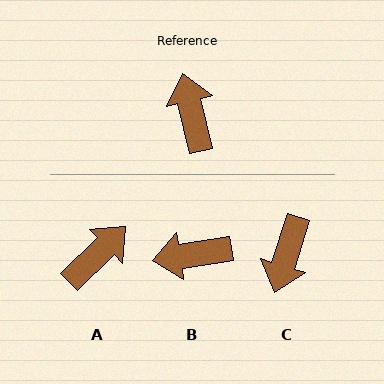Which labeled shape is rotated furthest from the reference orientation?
C, about 149 degrees away.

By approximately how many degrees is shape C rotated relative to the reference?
Approximately 149 degrees counter-clockwise.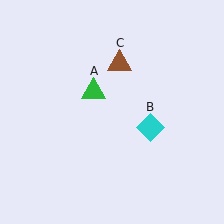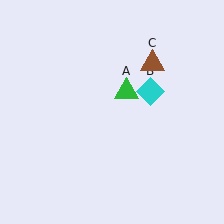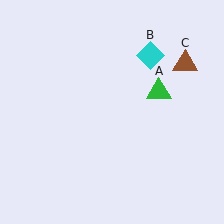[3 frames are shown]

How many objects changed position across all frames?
3 objects changed position: green triangle (object A), cyan diamond (object B), brown triangle (object C).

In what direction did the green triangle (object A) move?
The green triangle (object A) moved right.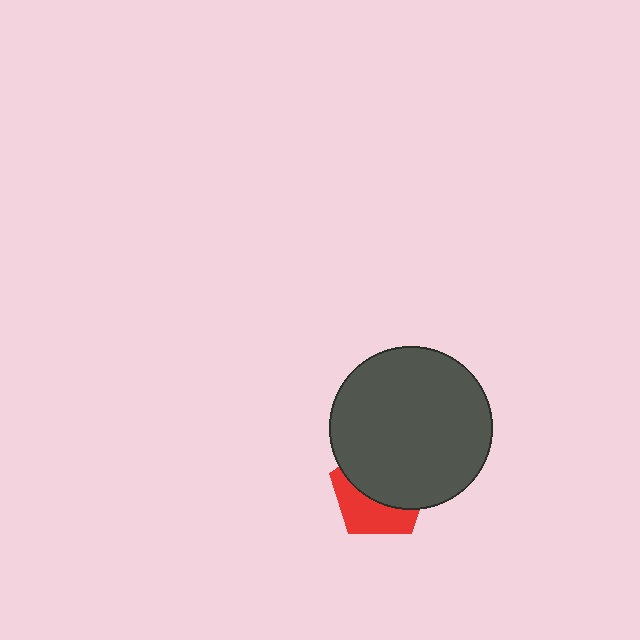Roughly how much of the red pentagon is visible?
A small part of it is visible (roughly 40%).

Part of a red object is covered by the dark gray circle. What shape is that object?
It is a pentagon.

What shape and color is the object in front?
The object in front is a dark gray circle.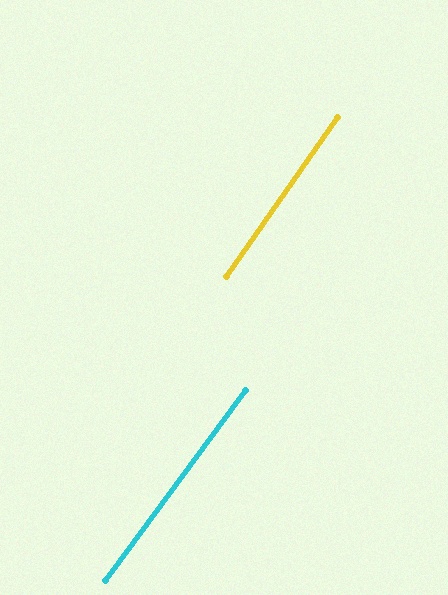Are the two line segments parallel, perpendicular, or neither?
Parallel — their directions differ by only 1.5°.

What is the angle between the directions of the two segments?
Approximately 1 degree.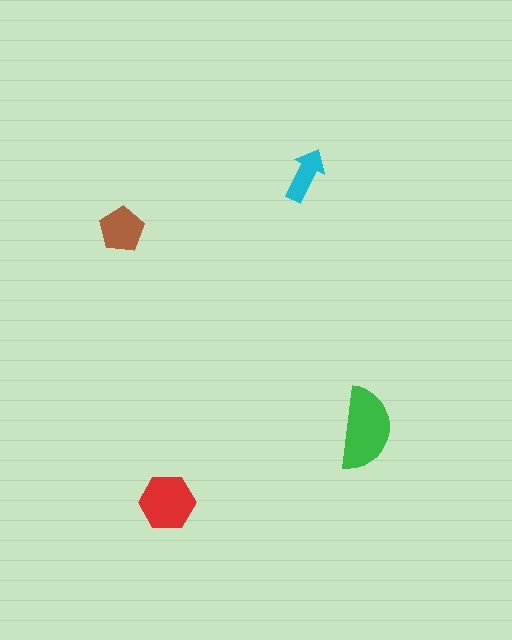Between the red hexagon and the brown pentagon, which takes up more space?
The red hexagon.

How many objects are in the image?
There are 4 objects in the image.